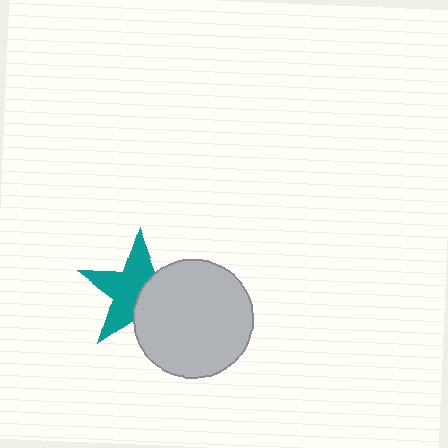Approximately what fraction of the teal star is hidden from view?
Roughly 41% of the teal star is hidden behind the light gray circle.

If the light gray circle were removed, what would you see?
You would see the complete teal star.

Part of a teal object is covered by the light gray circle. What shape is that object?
It is a star.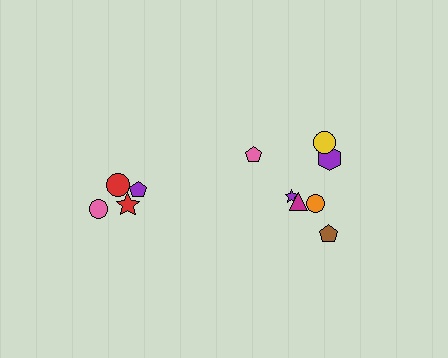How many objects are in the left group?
There are 4 objects.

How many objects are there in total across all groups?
There are 11 objects.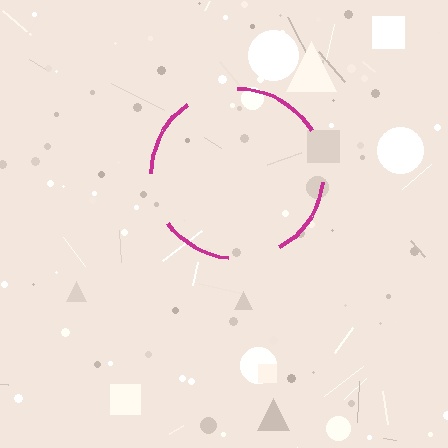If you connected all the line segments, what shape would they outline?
They would outline a circle.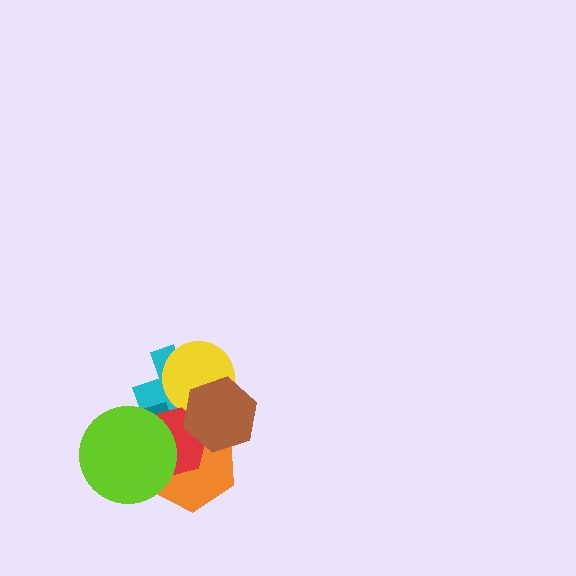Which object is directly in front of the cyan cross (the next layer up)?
The orange hexagon is directly in front of the cyan cross.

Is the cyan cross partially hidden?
Yes, it is partially covered by another shape.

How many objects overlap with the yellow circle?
3 objects overlap with the yellow circle.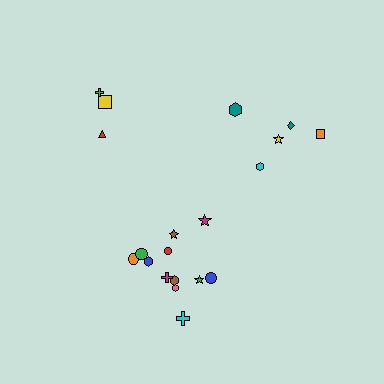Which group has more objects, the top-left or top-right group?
The top-right group.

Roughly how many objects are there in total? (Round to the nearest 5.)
Roughly 20 objects in total.